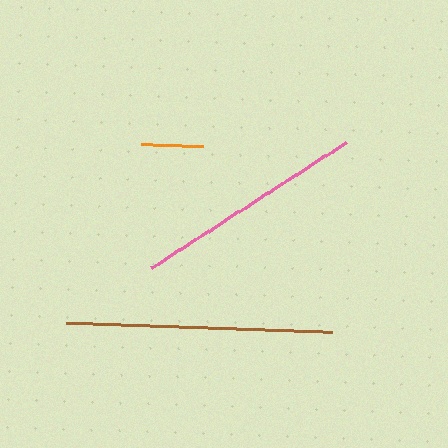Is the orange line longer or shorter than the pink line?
The pink line is longer than the orange line.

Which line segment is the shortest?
The orange line is the shortest at approximately 62 pixels.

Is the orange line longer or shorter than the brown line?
The brown line is longer than the orange line.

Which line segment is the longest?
The brown line is the longest at approximately 266 pixels.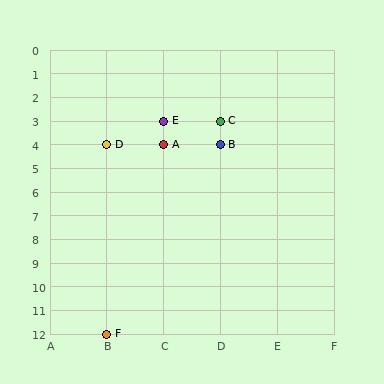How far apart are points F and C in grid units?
Points F and C are 2 columns and 9 rows apart (about 9.2 grid units diagonally).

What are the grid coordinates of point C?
Point C is at grid coordinates (D, 3).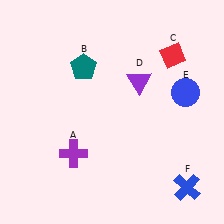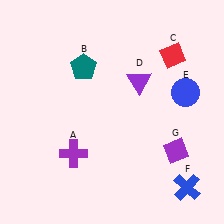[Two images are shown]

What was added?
A purple diamond (G) was added in Image 2.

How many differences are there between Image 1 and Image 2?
There is 1 difference between the two images.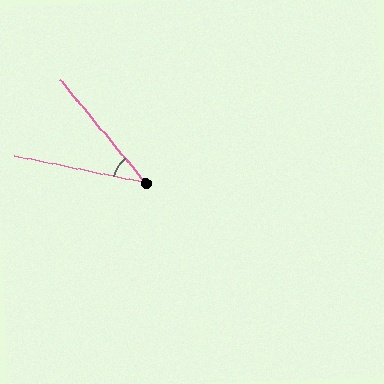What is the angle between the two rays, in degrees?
Approximately 39 degrees.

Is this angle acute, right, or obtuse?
It is acute.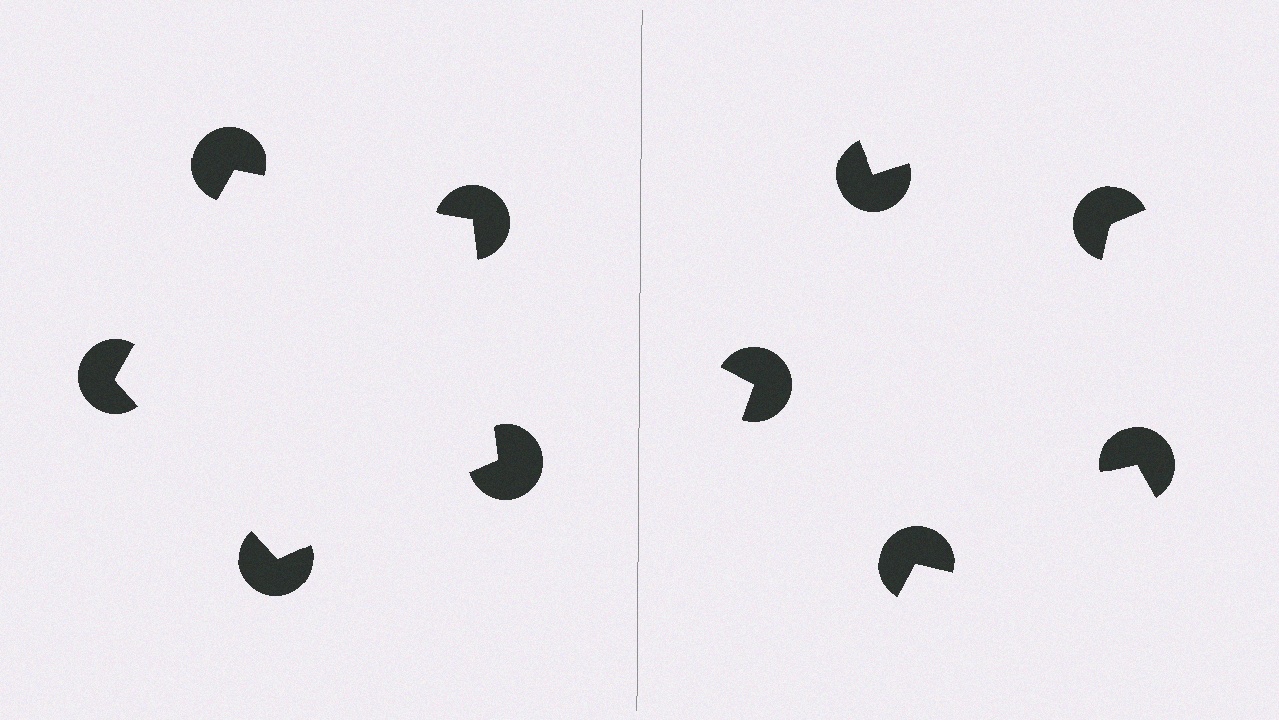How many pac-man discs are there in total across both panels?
10 — 5 on each side.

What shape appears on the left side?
An illusory pentagon.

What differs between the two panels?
The pac-man discs are positioned identically on both sides; only the wedge orientations differ. On the left they align to a pentagon; on the right they are misaligned.